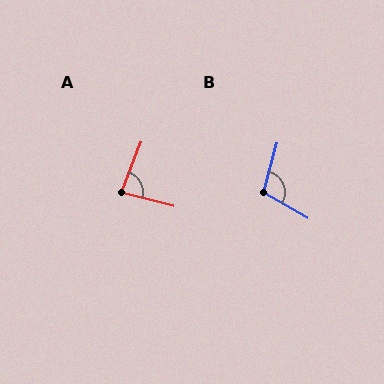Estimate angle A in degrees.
Approximately 84 degrees.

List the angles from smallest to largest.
A (84°), B (104°).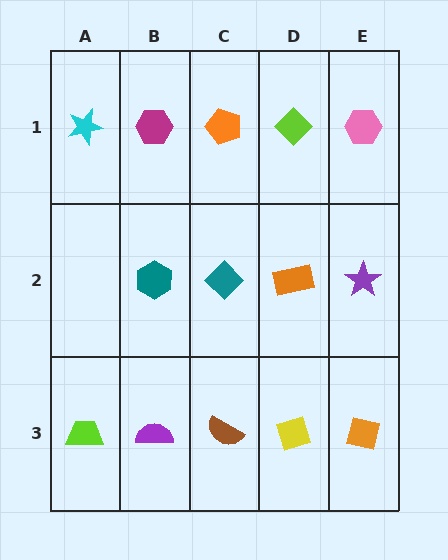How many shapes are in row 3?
5 shapes.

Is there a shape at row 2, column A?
No, that cell is empty.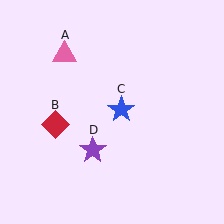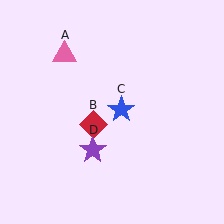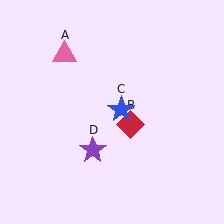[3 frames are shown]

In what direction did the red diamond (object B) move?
The red diamond (object B) moved right.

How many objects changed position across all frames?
1 object changed position: red diamond (object B).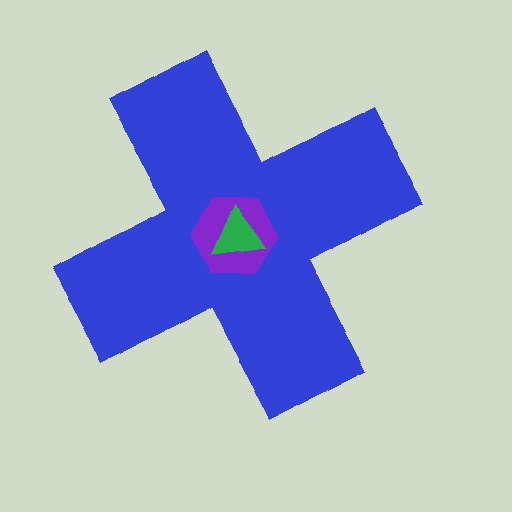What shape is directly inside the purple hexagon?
The green triangle.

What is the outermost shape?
The blue cross.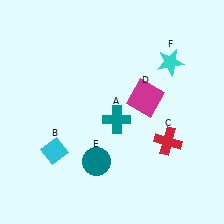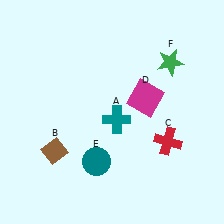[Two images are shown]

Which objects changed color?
B changed from cyan to brown. F changed from cyan to green.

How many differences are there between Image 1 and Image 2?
There are 2 differences between the two images.